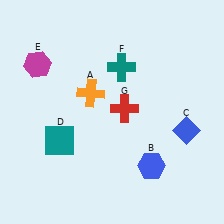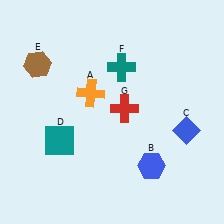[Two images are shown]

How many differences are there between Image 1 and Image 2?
There is 1 difference between the two images.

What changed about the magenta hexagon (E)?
In Image 1, E is magenta. In Image 2, it changed to brown.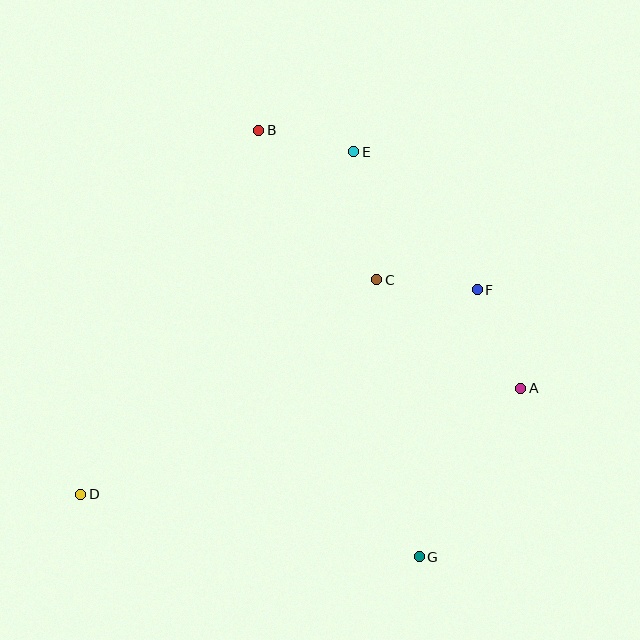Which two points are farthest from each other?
Points B and G are farthest from each other.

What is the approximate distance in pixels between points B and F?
The distance between B and F is approximately 270 pixels.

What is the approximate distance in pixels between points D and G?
The distance between D and G is approximately 344 pixels.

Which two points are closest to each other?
Points B and E are closest to each other.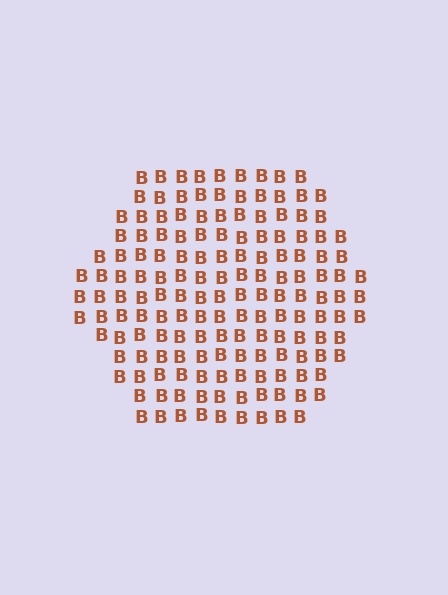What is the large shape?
The large shape is a hexagon.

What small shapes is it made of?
It is made of small letter B's.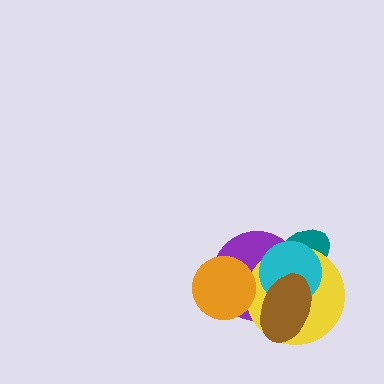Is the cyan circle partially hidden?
Yes, it is partially covered by another shape.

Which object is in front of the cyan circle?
The brown ellipse is in front of the cyan circle.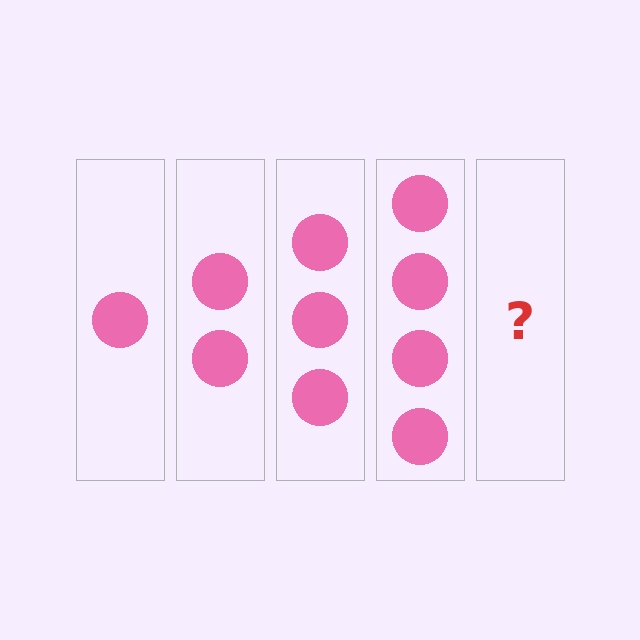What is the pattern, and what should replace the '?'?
The pattern is that each step adds one more circle. The '?' should be 5 circles.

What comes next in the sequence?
The next element should be 5 circles.